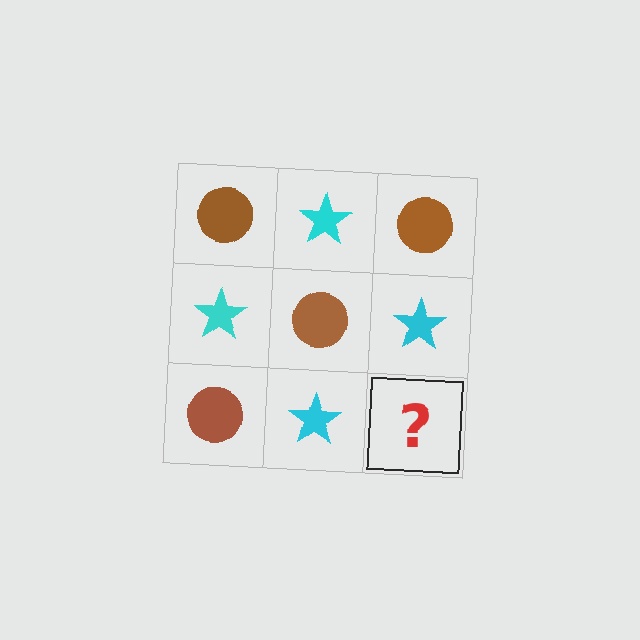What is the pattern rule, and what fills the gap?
The rule is that it alternates brown circle and cyan star in a checkerboard pattern. The gap should be filled with a brown circle.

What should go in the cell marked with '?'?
The missing cell should contain a brown circle.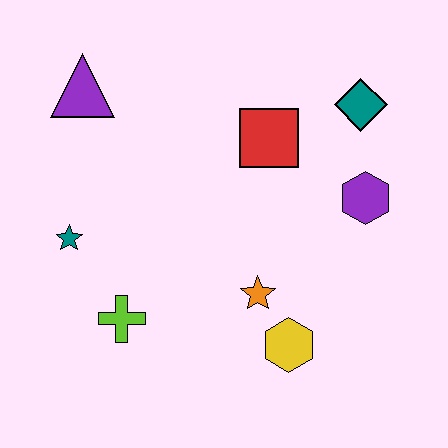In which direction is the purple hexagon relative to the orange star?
The purple hexagon is to the right of the orange star.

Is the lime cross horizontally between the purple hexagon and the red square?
No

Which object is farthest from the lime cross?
The teal diamond is farthest from the lime cross.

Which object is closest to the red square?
The teal diamond is closest to the red square.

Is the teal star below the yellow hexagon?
No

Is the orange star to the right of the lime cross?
Yes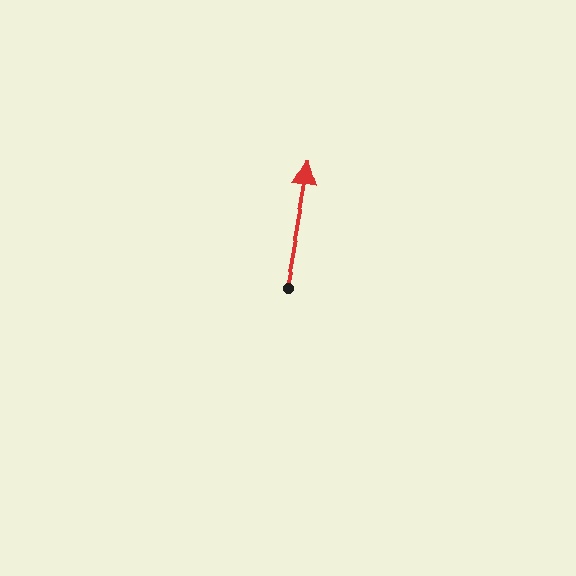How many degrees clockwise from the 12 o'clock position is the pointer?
Approximately 10 degrees.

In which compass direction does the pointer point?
North.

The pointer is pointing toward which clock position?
Roughly 12 o'clock.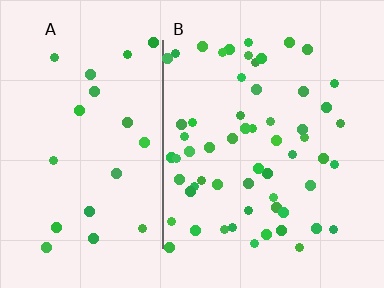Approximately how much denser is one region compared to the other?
Approximately 2.6× — region B over region A.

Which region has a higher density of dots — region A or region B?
B (the right).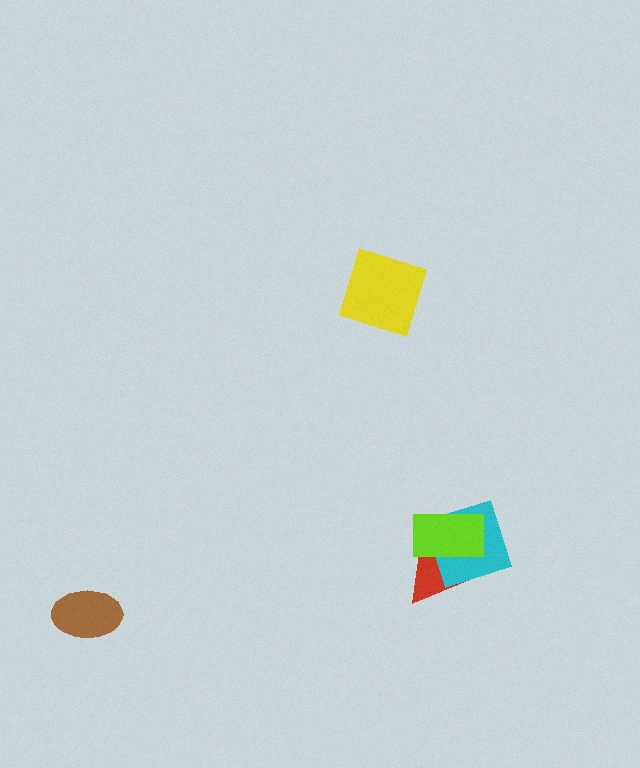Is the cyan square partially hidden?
Yes, it is partially covered by another shape.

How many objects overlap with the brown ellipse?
0 objects overlap with the brown ellipse.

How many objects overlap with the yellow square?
0 objects overlap with the yellow square.